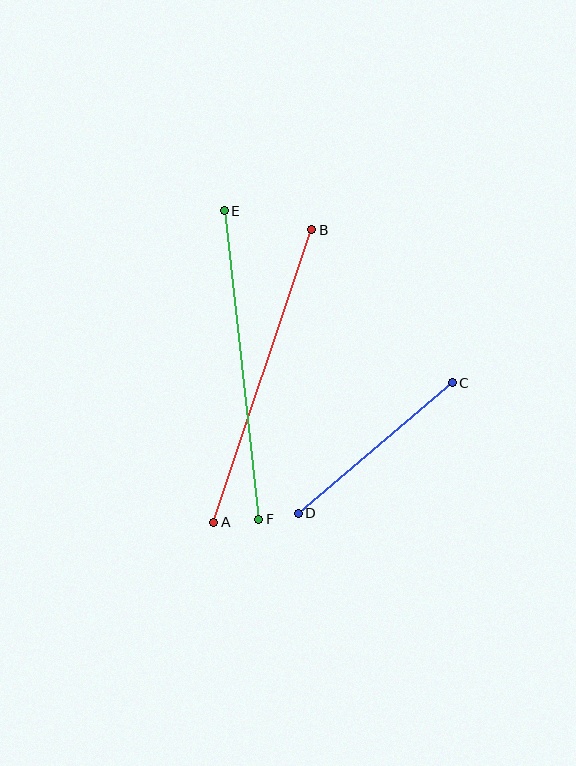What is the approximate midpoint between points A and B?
The midpoint is at approximately (263, 376) pixels.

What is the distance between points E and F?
The distance is approximately 310 pixels.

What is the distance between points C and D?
The distance is approximately 202 pixels.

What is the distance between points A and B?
The distance is approximately 309 pixels.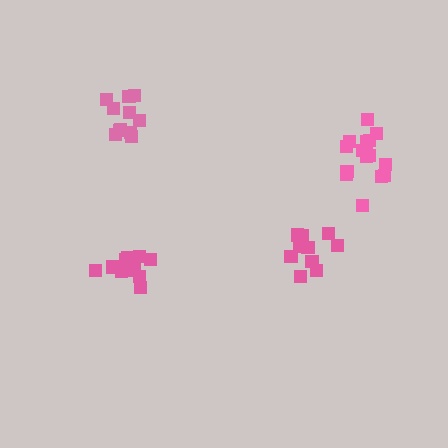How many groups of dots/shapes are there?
There are 4 groups.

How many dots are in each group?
Group 1: 11 dots, Group 2: 10 dots, Group 3: 11 dots, Group 4: 15 dots (47 total).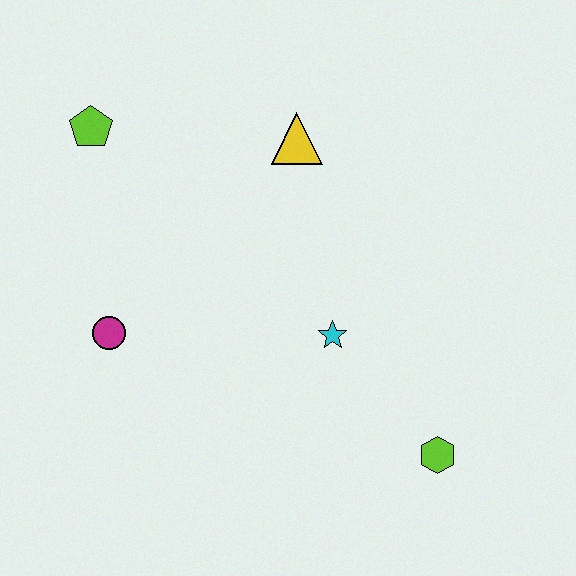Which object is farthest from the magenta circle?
The lime hexagon is farthest from the magenta circle.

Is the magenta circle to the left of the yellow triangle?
Yes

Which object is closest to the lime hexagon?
The cyan star is closest to the lime hexagon.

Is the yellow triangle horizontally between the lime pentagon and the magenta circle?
No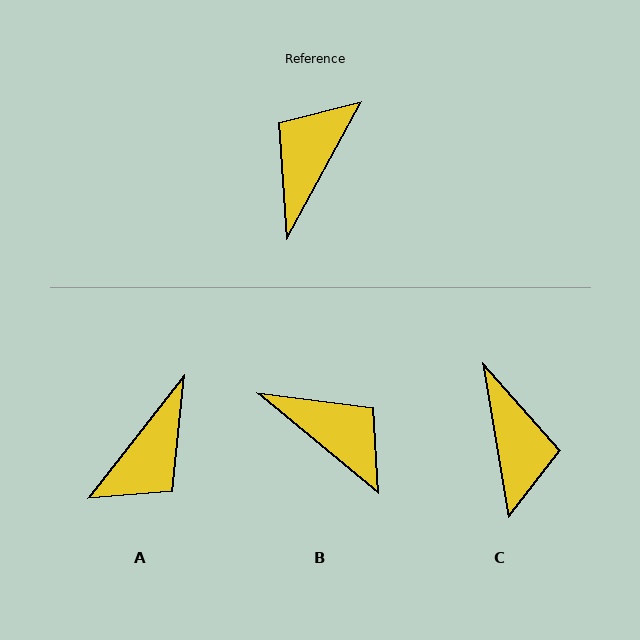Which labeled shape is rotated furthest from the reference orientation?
A, about 171 degrees away.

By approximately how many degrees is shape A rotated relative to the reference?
Approximately 171 degrees counter-clockwise.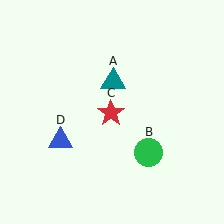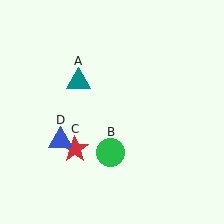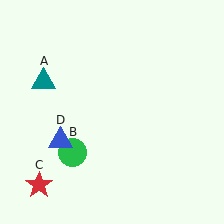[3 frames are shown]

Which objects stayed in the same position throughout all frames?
Blue triangle (object D) remained stationary.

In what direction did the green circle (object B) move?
The green circle (object B) moved left.